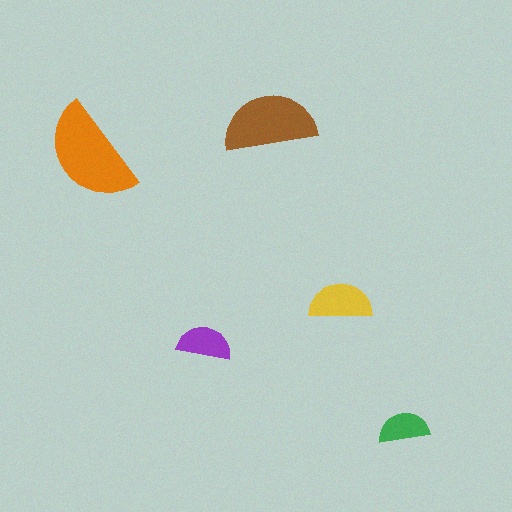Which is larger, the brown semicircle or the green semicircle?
The brown one.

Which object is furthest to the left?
The orange semicircle is leftmost.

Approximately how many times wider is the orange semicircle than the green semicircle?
About 2 times wider.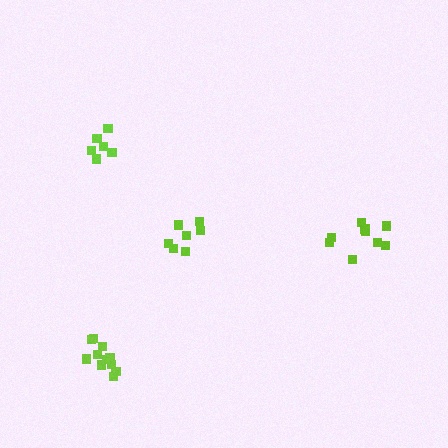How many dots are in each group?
Group 1: 11 dots, Group 2: 9 dots, Group 3: 6 dots, Group 4: 7 dots (33 total).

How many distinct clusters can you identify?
There are 4 distinct clusters.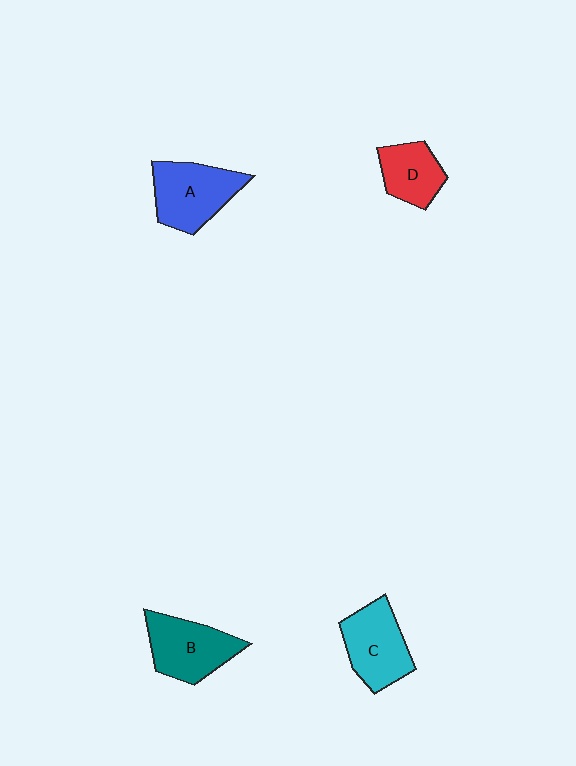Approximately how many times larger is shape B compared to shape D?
Approximately 1.4 times.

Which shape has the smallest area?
Shape D (red).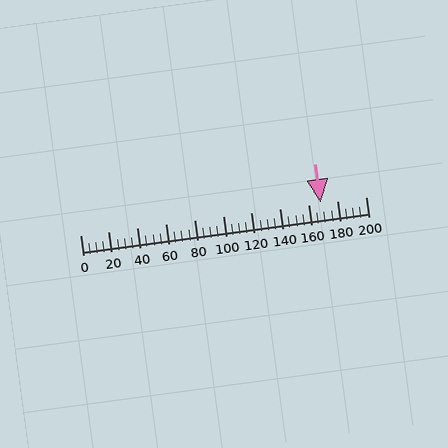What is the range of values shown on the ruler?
The ruler shows values from 0 to 200.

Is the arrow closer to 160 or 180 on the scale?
The arrow is closer to 160.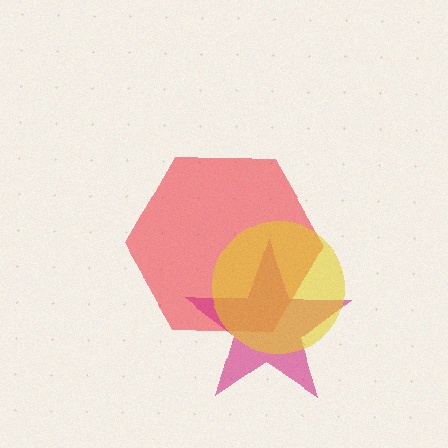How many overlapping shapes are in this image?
There are 3 overlapping shapes in the image.